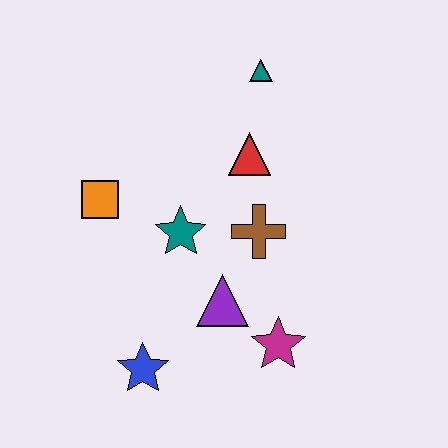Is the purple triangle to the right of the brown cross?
No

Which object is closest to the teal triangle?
The red triangle is closest to the teal triangle.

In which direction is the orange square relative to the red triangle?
The orange square is to the left of the red triangle.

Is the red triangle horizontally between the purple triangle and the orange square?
No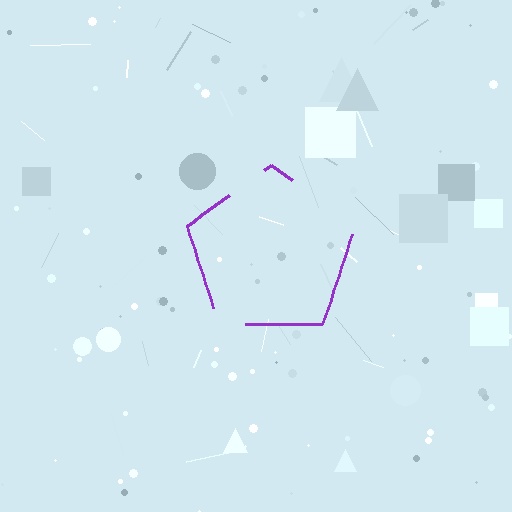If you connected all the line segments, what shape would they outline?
They would outline a pentagon.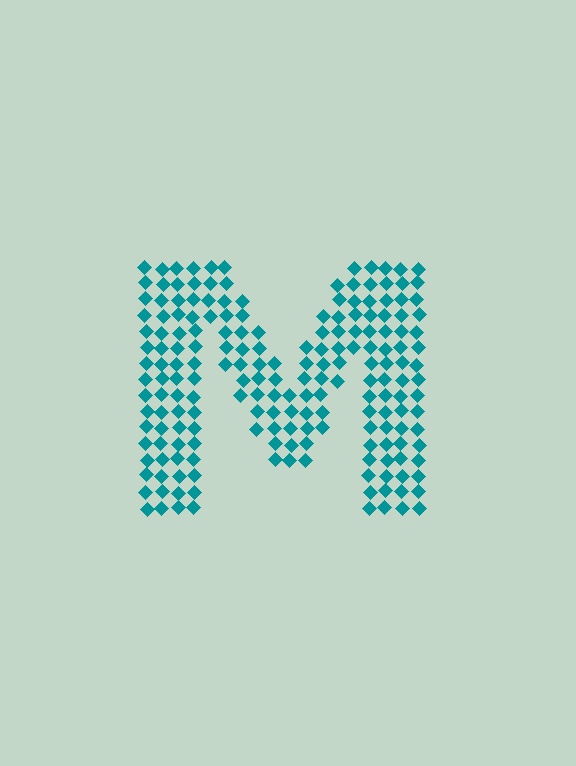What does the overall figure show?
The overall figure shows the letter M.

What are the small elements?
The small elements are diamonds.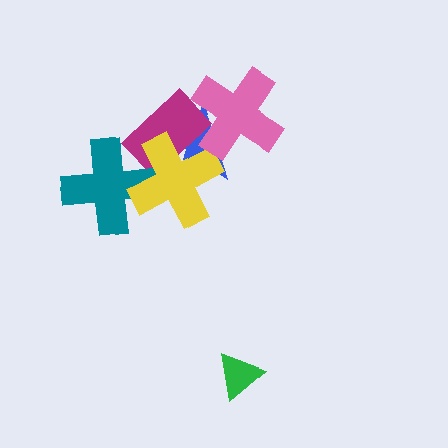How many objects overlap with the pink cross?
2 objects overlap with the pink cross.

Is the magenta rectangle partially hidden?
Yes, it is partially covered by another shape.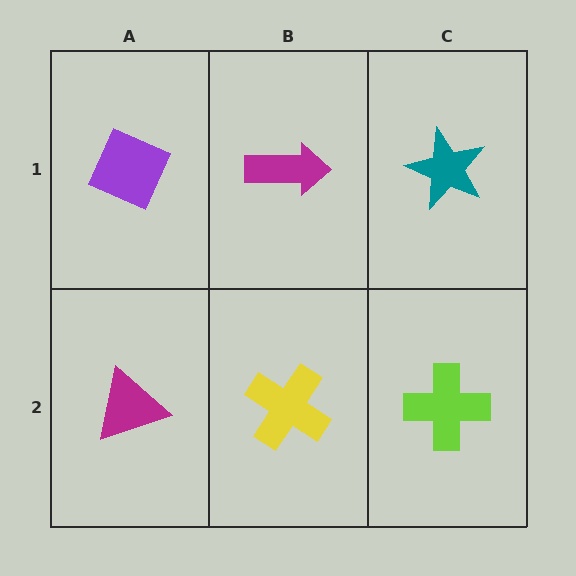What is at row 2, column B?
A yellow cross.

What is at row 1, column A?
A purple diamond.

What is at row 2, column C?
A lime cross.